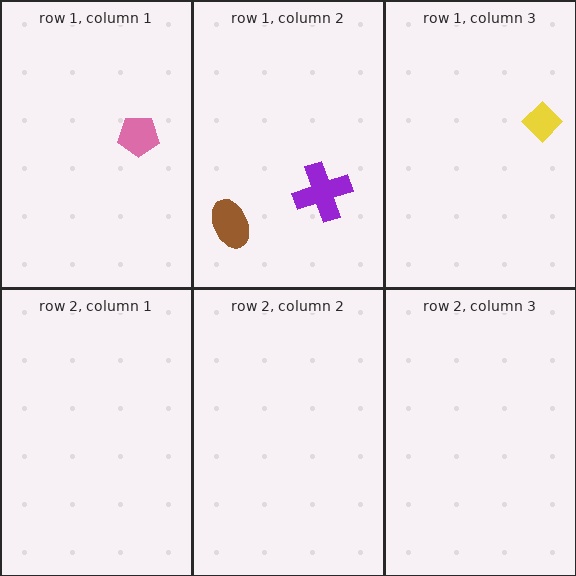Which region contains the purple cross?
The row 1, column 2 region.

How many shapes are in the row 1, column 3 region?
1.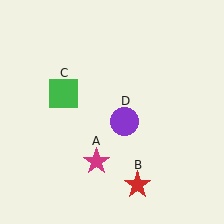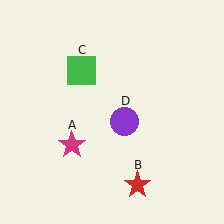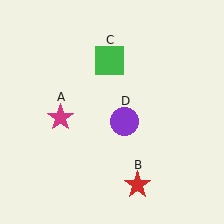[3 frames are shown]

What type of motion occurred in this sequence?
The magenta star (object A), green square (object C) rotated clockwise around the center of the scene.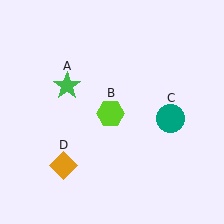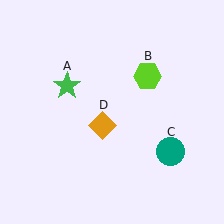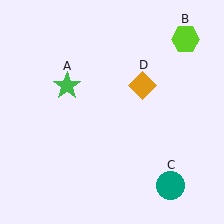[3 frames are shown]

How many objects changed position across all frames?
3 objects changed position: lime hexagon (object B), teal circle (object C), orange diamond (object D).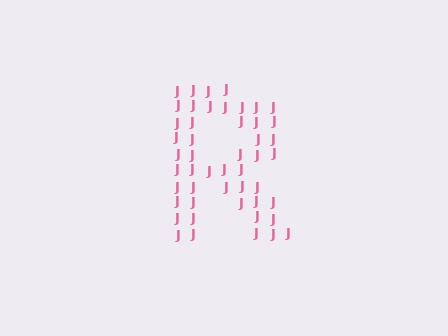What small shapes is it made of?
It is made of small letter J's.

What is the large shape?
The large shape is the letter R.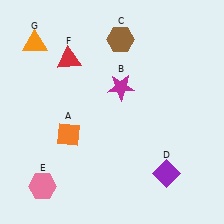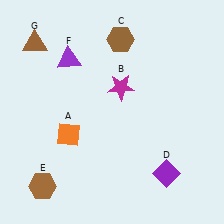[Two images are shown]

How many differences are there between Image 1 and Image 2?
There are 3 differences between the two images.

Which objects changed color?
E changed from pink to brown. F changed from red to purple. G changed from orange to brown.